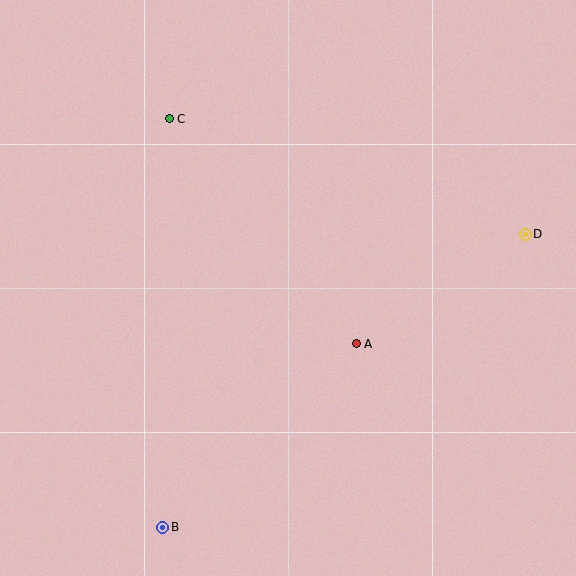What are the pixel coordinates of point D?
Point D is at (525, 234).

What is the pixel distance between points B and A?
The distance between B and A is 267 pixels.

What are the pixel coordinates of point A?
Point A is at (356, 344).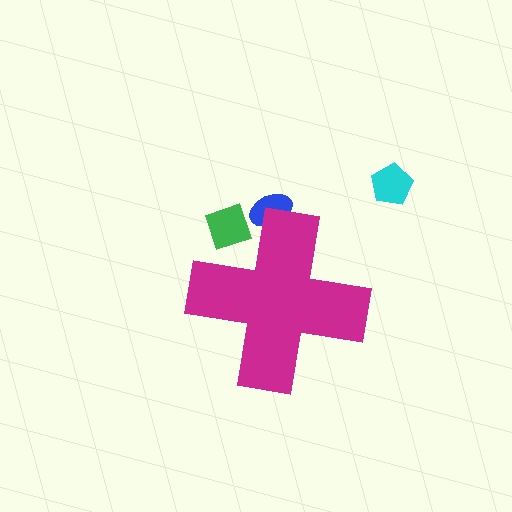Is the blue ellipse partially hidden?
Yes, the blue ellipse is partially hidden behind the magenta cross.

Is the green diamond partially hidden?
Yes, the green diamond is partially hidden behind the magenta cross.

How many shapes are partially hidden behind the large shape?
2 shapes are partially hidden.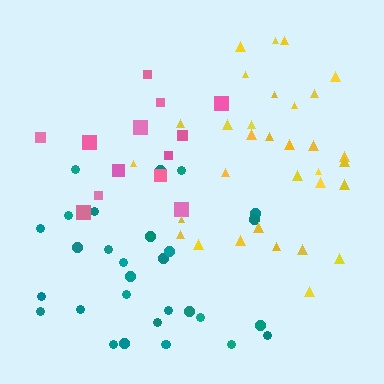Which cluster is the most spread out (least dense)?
Pink.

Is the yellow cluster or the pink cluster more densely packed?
Yellow.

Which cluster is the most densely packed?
Teal.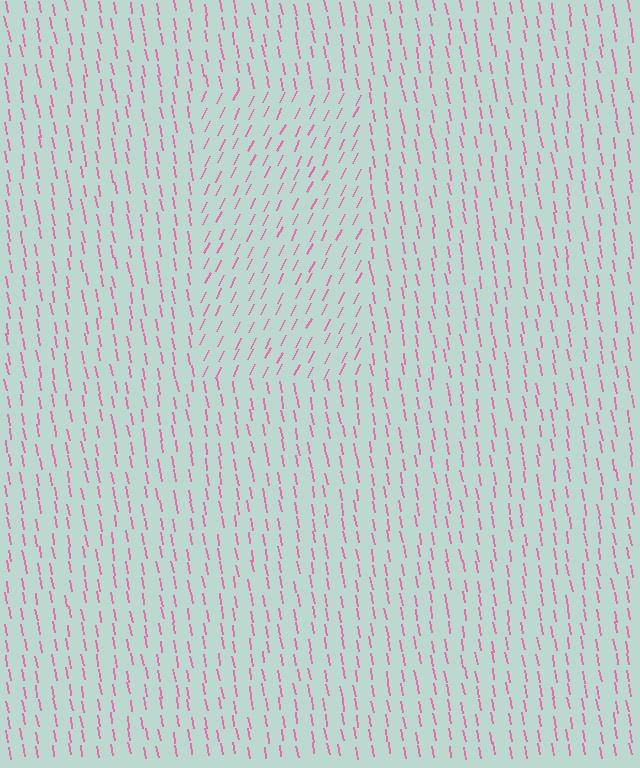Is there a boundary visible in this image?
Yes, there is a texture boundary formed by a change in line orientation.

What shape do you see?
I see a rectangle.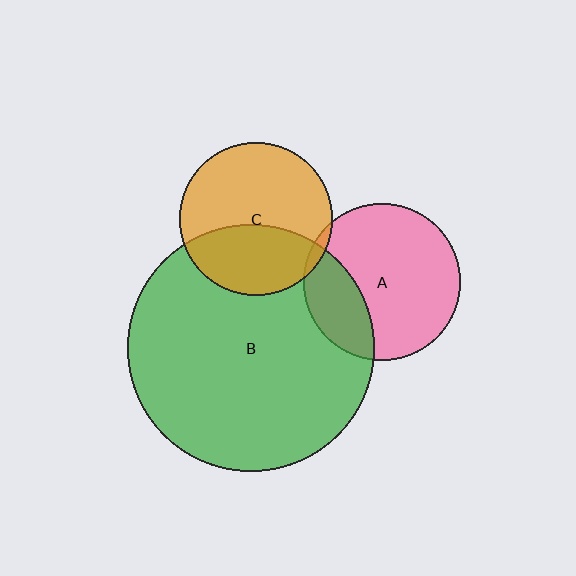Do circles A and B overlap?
Yes.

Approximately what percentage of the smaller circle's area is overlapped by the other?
Approximately 25%.